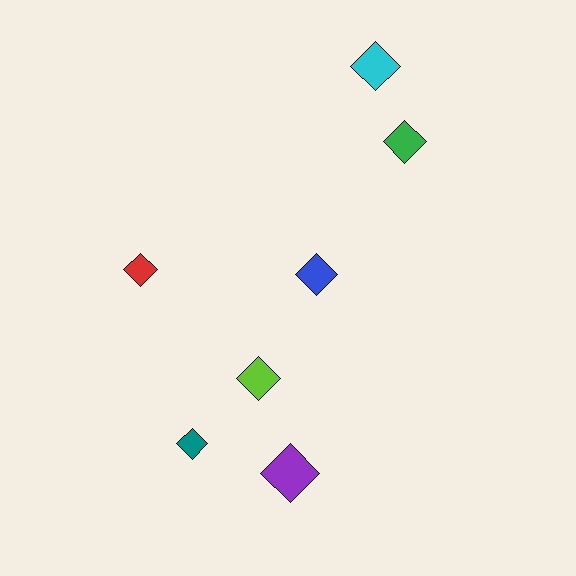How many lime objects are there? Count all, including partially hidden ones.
There is 1 lime object.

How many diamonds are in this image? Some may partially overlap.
There are 7 diamonds.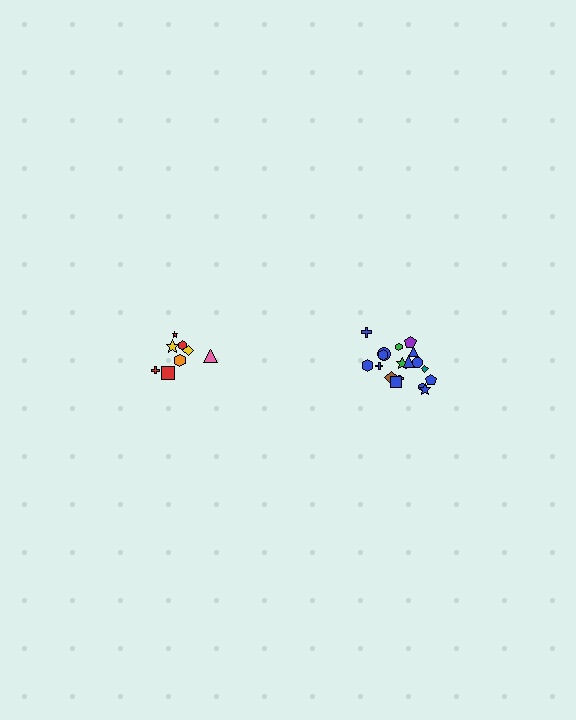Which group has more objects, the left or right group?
The right group.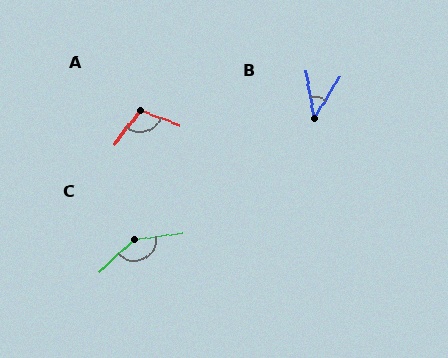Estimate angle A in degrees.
Approximately 108 degrees.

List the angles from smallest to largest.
B (40°), A (108°), C (145°).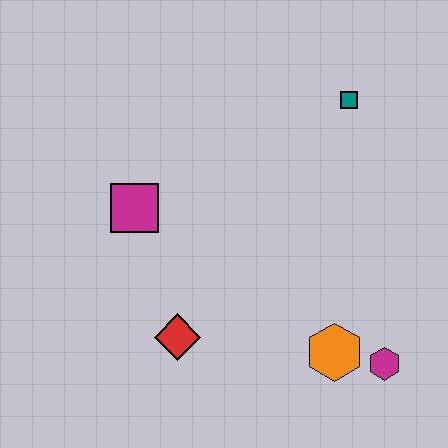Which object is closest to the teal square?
The magenta square is closest to the teal square.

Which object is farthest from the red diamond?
The teal square is farthest from the red diamond.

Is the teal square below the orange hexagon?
No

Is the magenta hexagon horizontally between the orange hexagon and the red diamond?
No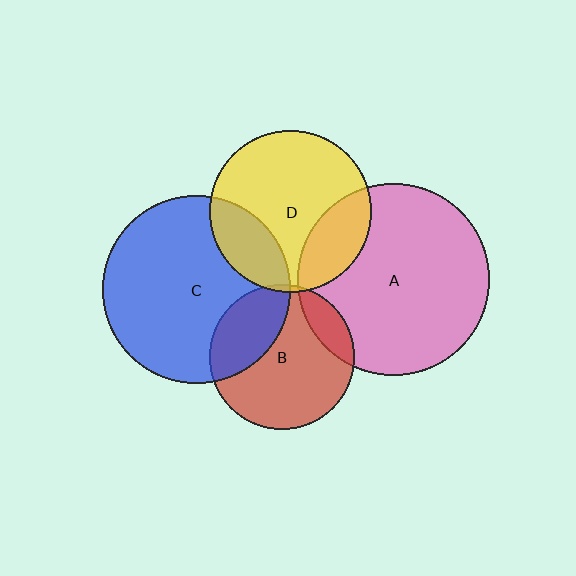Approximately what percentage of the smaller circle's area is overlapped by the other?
Approximately 5%.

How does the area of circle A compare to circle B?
Approximately 1.7 times.